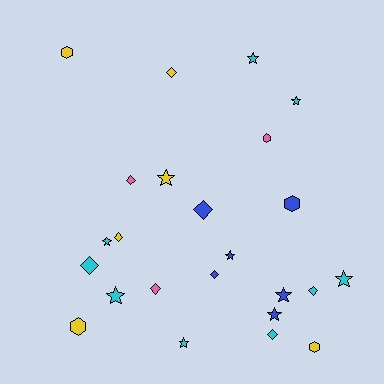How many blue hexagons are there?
There is 1 blue hexagon.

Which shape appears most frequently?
Star, with 10 objects.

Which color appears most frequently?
Cyan, with 9 objects.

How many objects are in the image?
There are 24 objects.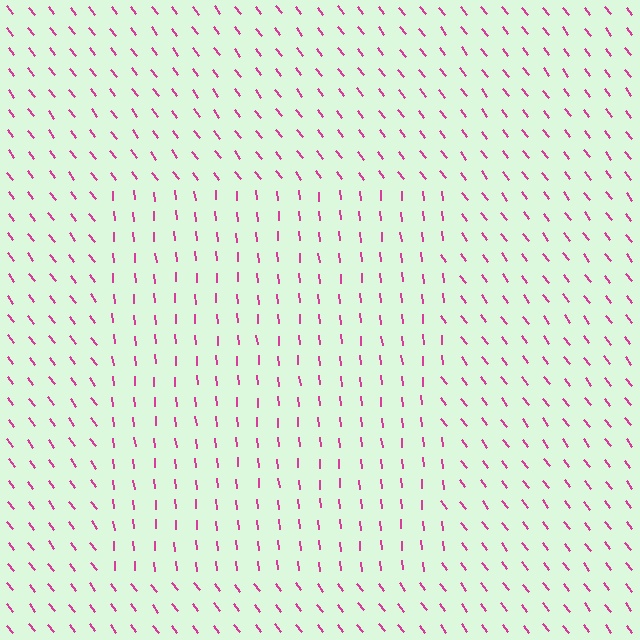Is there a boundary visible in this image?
Yes, there is a texture boundary formed by a change in line orientation.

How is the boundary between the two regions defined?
The boundary is defined purely by a change in line orientation (approximately 32 degrees difference). All lines are the same color and thickness.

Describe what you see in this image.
The image is filled with small magenta line segments. A rectangle region in the image has lines oriented differently from the surrounding lines, creating a visible texture boundary.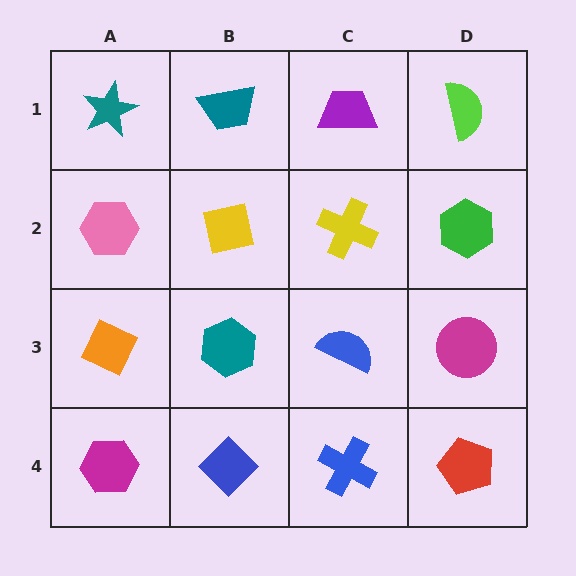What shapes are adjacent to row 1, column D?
A green hexagon (row 2, column D), a purple trapezoid (row 1, column C).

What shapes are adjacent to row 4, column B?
A teal hexagon (row 3, column B), a magenta hexagon (row 4, column A), a blue cross (row 4, column C).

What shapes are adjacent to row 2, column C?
A purple trapezoid (row 1, column C), a blue semicircle (row 3, column C), a yellow square (row 2, column B), a green hexagon (row 2, column D).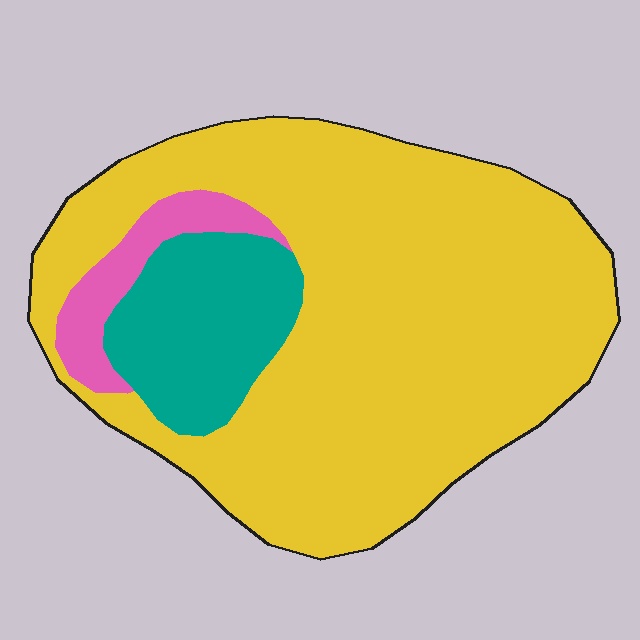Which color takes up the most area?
Yellow, at roughly 75%.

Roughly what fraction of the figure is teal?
Teal covers roughly 15% of the figure.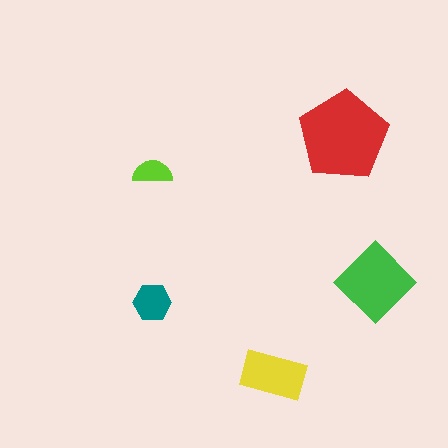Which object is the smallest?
The lime semicircle.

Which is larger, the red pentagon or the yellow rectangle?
The red pentagon.